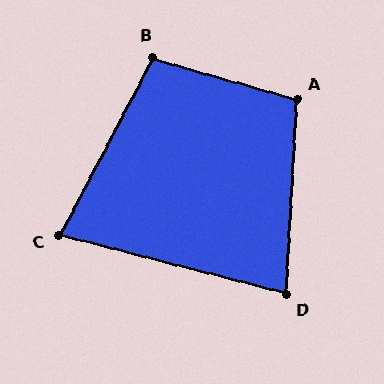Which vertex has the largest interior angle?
A, at approximately 103 degrees.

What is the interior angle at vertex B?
Approximately 101 degrees (obtuse).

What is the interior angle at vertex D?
Approximately 79 degrees (acute).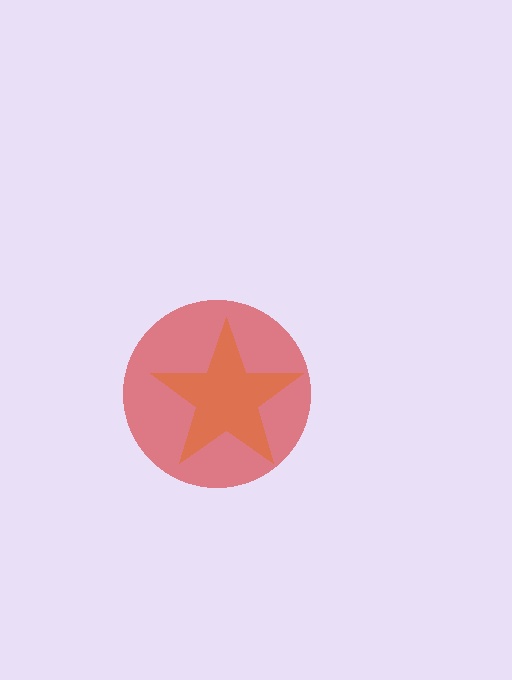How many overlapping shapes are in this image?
There are 2 overlapping shapes in the image.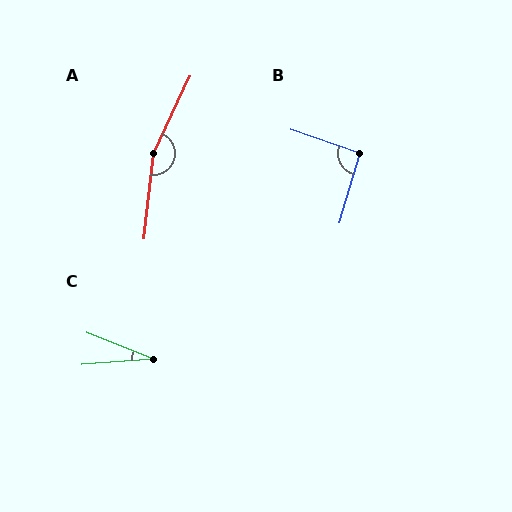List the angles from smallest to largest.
C (26°), B (92°), A (161°).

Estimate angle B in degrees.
Approximately 92 degrees.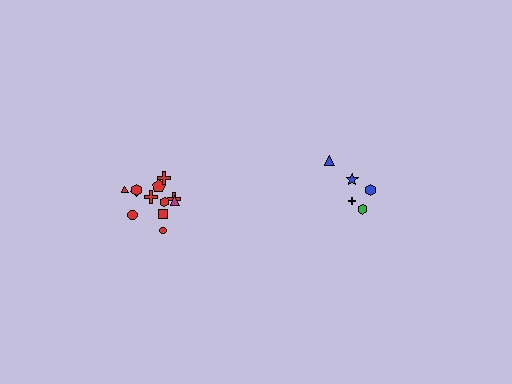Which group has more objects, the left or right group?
The left group.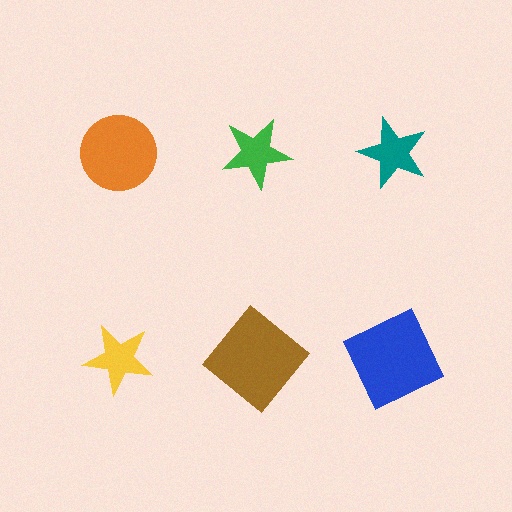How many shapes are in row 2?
3 shapes.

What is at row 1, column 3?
A teal star.